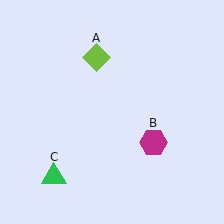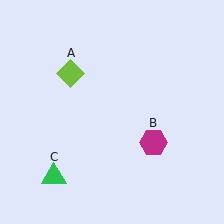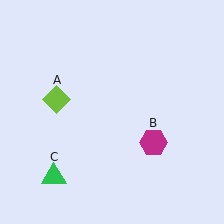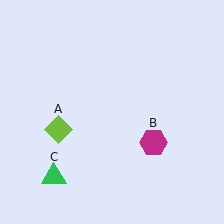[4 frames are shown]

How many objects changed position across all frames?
1 object changed position: lime diamond (object A).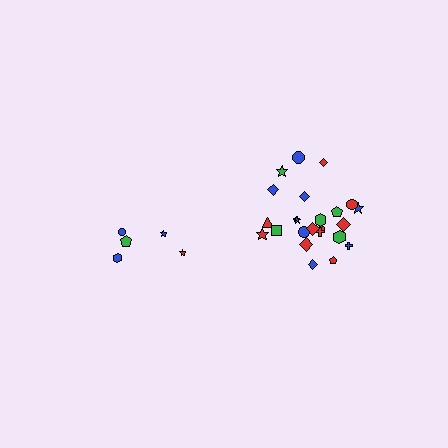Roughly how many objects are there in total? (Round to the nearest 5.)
Roughly 30 objects in total.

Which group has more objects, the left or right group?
The right group.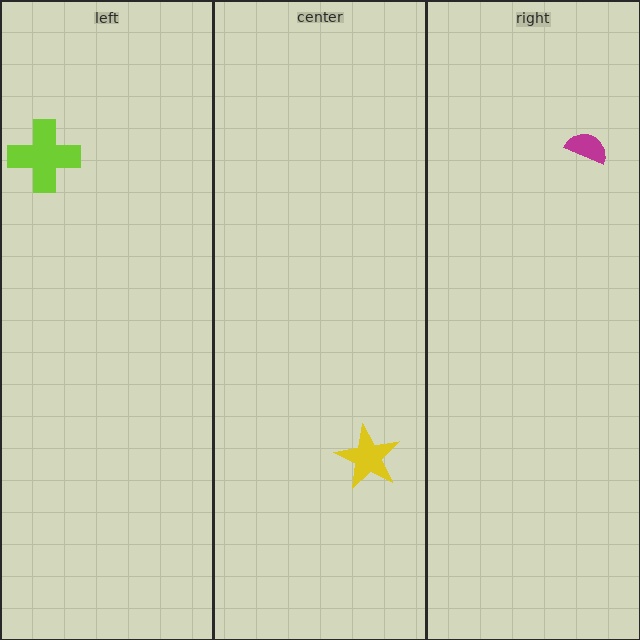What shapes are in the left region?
The lime cross.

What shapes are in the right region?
The magenta semicircle.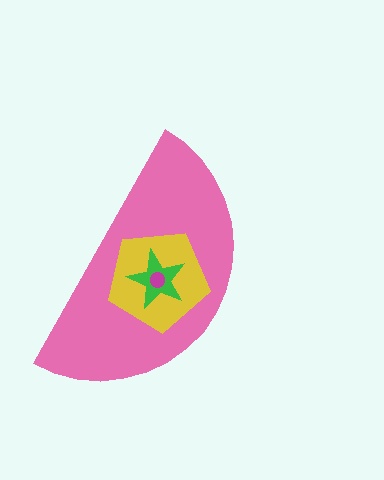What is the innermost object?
The magenta circle.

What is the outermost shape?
The pink semicircle.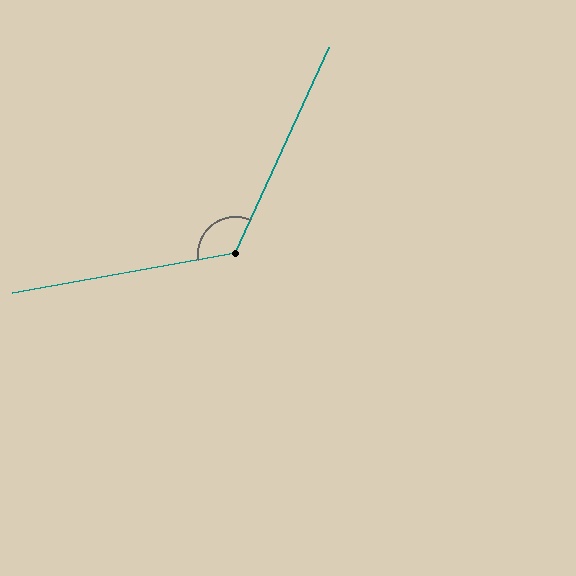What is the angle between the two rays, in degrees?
Approximately 124 degrees.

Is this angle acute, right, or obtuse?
It is obtuse.